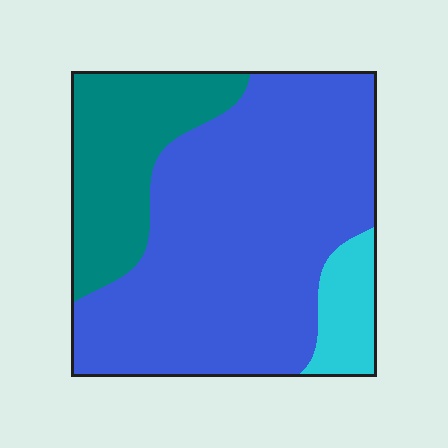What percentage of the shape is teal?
Teal covers roughly 25% of the shape.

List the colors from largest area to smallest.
From largest to smallest: blue, teal, cyan.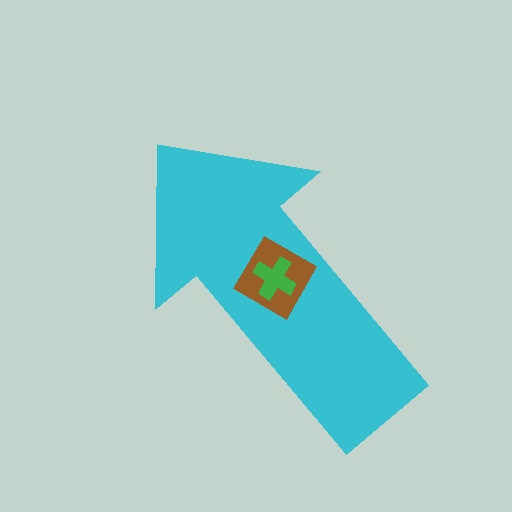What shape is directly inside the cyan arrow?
The brown diamond.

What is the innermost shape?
The green cross.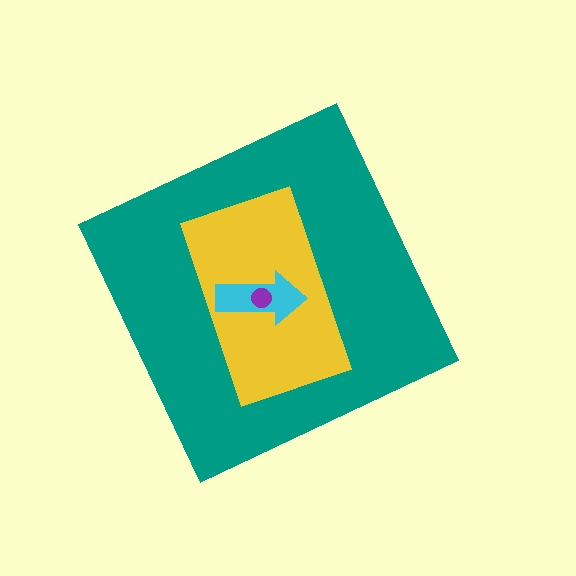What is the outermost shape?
The teal diamond.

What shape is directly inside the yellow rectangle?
The cyan arrow.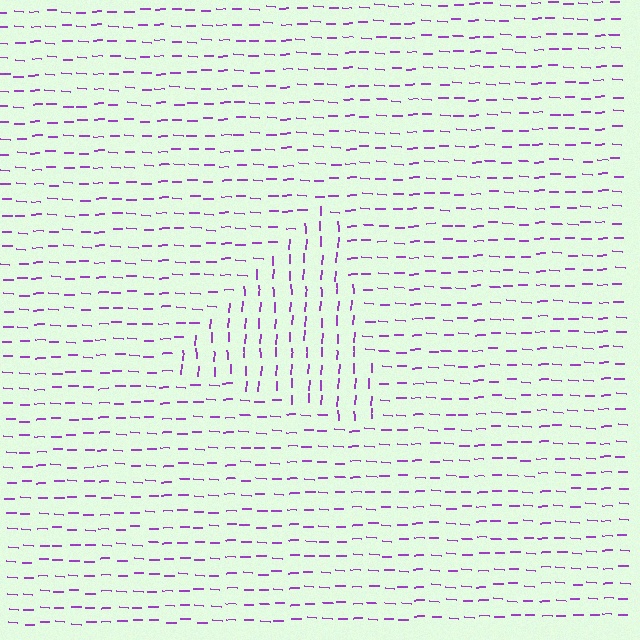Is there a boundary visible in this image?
Yes, there is a texture boundary formed by a change in line orientation.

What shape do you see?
I see a triangle.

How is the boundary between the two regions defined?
The boundary is defined purely by a change in line orientation (approximately 89 degrees difference). All lines are the same color and thickness.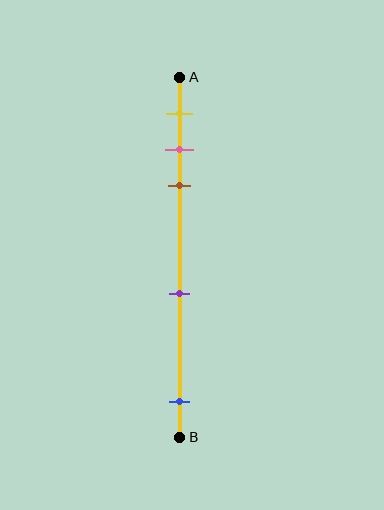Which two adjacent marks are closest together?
The pink and brown marks are the closest adjacent pair.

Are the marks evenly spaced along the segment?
No, the marks are not evenly spaced.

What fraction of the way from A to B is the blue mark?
The blue mark is approximately 90% (0.9) of the way from A to B.